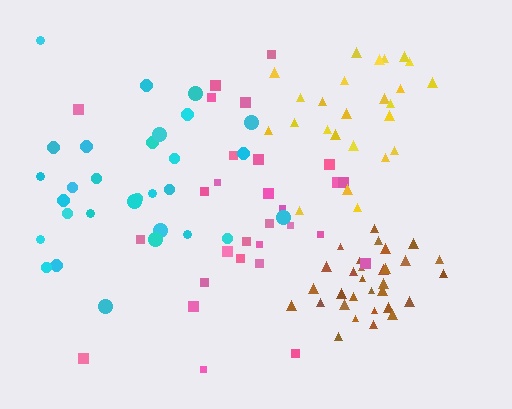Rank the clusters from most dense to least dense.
brown, yellow, cyan, pink.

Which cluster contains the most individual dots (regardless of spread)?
Brown (32).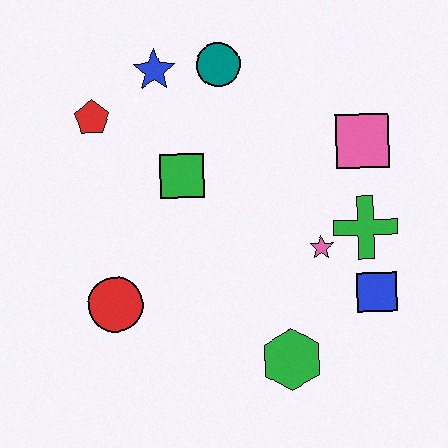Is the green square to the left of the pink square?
Yes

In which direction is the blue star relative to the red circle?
The blue star is above the red circle.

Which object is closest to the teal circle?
The blue star is closest to the teal circle.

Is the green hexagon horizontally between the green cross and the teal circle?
Yes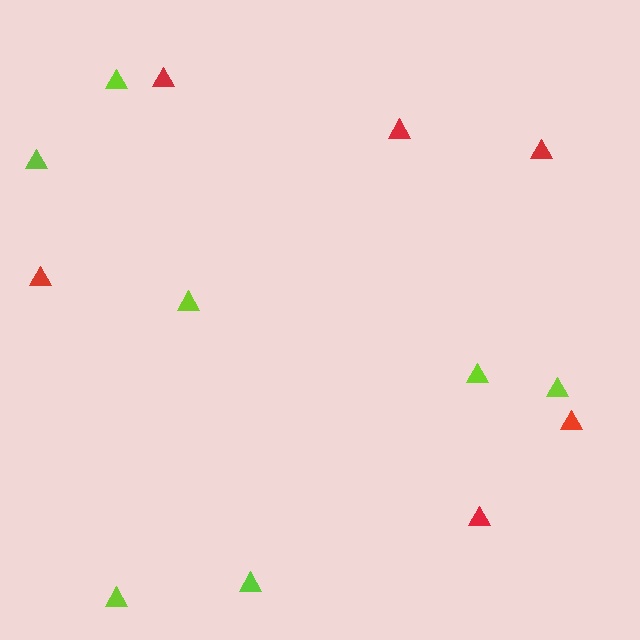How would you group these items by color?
There are 2 groups: one group of red triangles (6) and one group of lime triangles (7).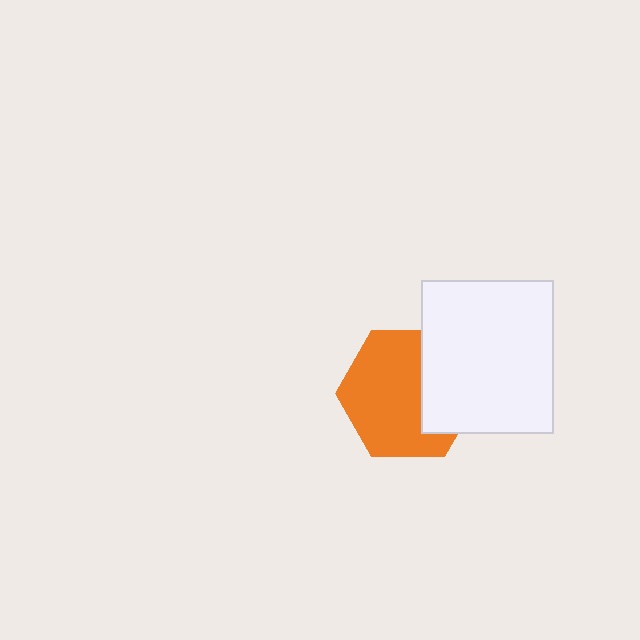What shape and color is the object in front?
The object in front is a white rectangle.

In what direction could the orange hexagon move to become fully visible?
The orange hexagon could move left. That would shift it out from behind the white rectangle entirely.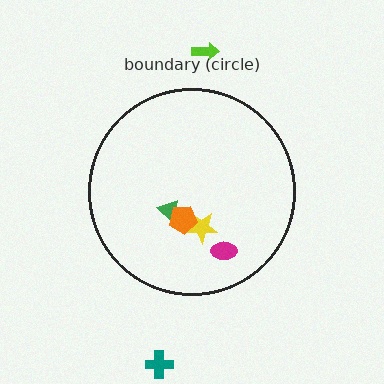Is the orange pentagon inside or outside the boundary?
Inside.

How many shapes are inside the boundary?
4 inside, 2 outside.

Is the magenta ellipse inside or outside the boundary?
Inside.